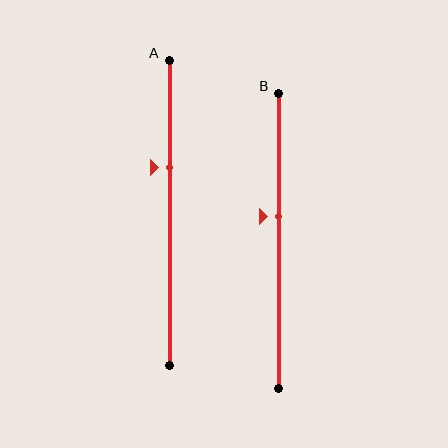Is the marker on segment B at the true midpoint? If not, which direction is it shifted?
No, the marker on segment B is shifted upward by about 8% of the segment length.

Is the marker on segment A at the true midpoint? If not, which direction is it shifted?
No, the marker on segment A is shifted upward by about 15% of the segment length.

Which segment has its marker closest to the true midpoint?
Segment B has its marker closest to the true midpoint.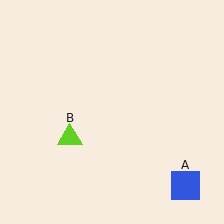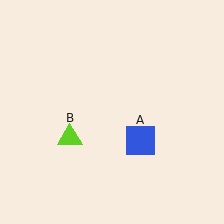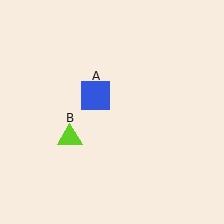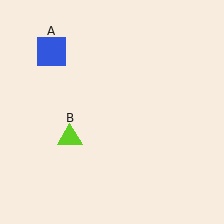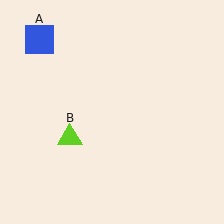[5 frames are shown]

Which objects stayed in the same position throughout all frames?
Lime triangle (object B) remained stationary.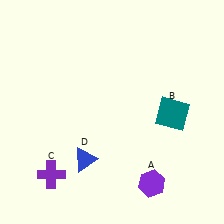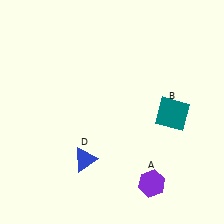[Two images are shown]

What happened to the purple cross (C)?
The purple cross (C) was removed in Image 2. It was in the bottom-left area of Image 1.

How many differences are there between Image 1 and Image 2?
There is 1 difference between the two images.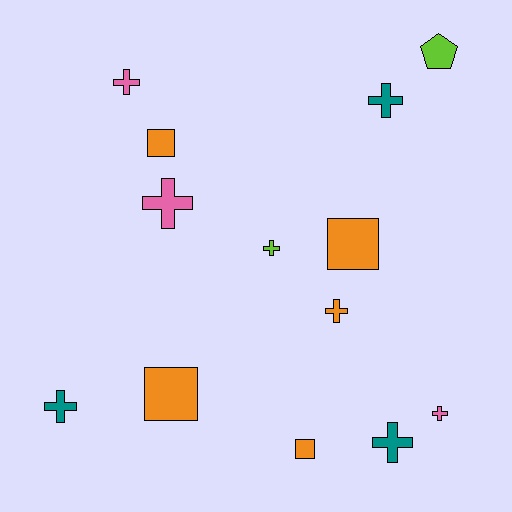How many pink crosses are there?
There are 3 pink crosses.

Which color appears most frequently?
Orange, with 5 objects.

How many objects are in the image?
There are 13 objects.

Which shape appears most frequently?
Cross, with 8 objects.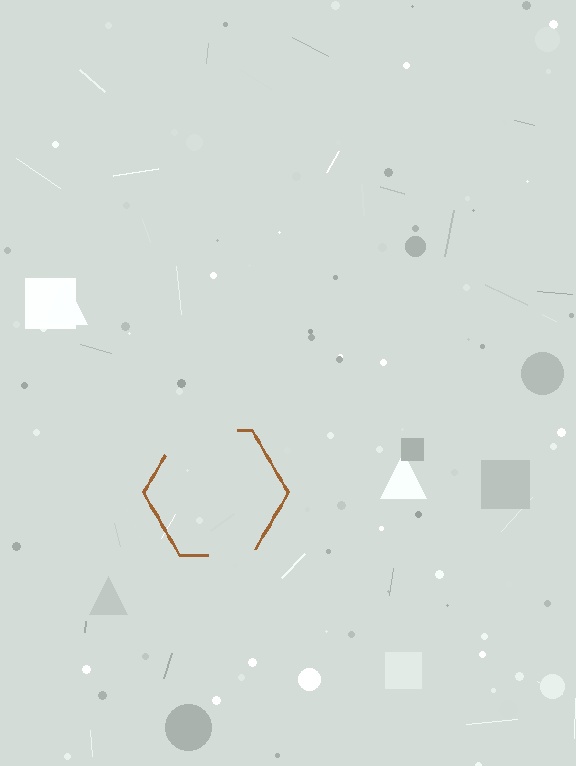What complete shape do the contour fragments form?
The contour fragments form a hexagon.